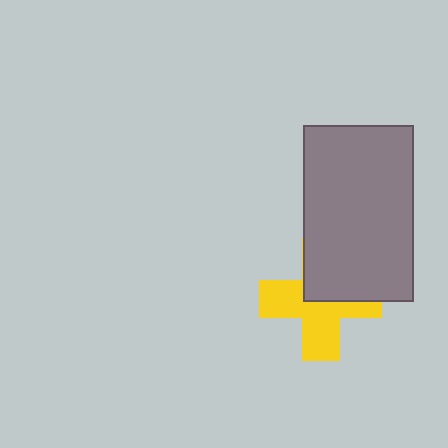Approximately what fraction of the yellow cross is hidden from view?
Roughly 41% of the yellow cross is hidden behind the gray rectangle.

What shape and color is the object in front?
The object in front is a gray rectangle.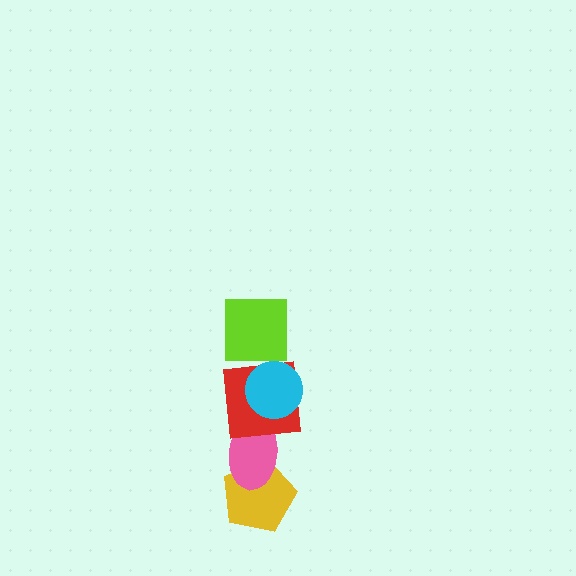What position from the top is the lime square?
The lime square is 1st from the top.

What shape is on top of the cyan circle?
The lime square is on top of the cyan circle.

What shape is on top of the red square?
The cyan circle is on top of the red square.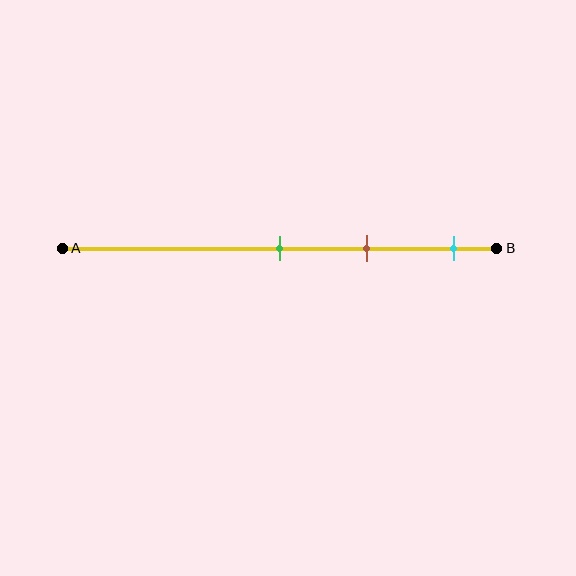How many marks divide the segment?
There are 3 marks dividing the segment.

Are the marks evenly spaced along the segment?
Yes, the marks are approximately evenly spaced.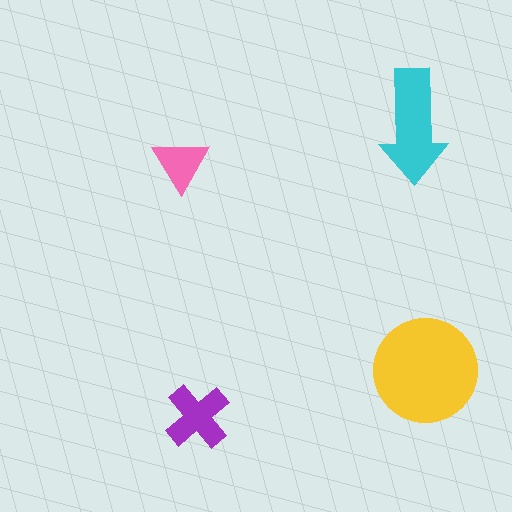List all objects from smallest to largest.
The pink triangle, the purple cross, the cyan arrow, the yellow circle.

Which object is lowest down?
The purple cross is bottommost.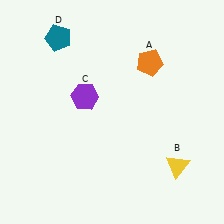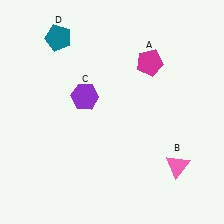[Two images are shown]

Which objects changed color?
A changed from orange to magenta. B changed from yellow to pink.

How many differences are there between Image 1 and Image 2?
There are 2 differences between the two images.